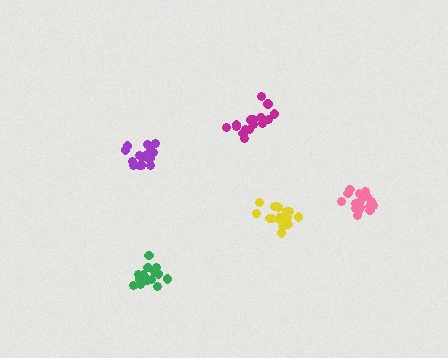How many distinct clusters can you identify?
There are 5 distinct clusters.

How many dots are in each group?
Group 1: 18 dots, Group 2: 14 dots, Group 3: 20 dots, Group 4: 17 dots, Group 5: 18 dots (87 total).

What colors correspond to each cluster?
The clusters are colored: purple, green, yellow, magenta, pink.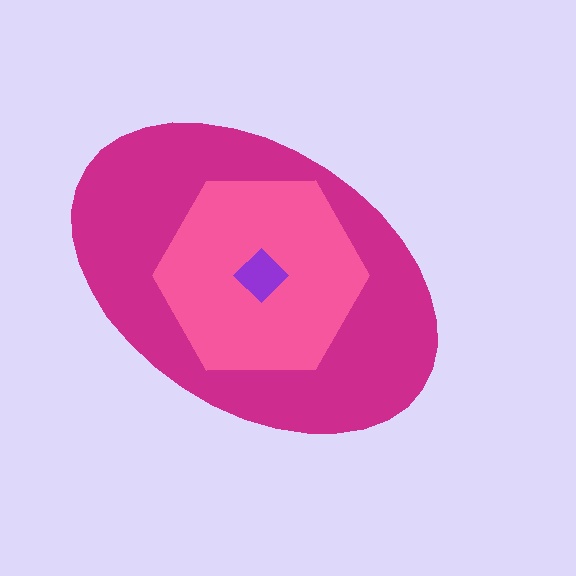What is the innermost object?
The purple diamond.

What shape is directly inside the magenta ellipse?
The pink hexagon.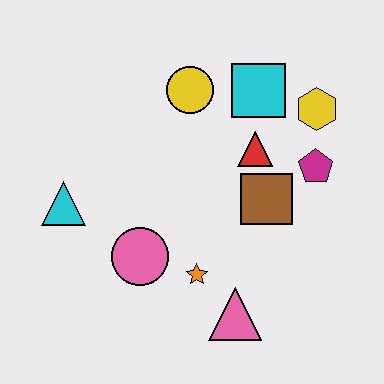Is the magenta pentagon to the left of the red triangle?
No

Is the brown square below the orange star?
No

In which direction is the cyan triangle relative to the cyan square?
The cyan triangle is to the left of the cyan square.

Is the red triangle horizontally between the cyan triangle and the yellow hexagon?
Yes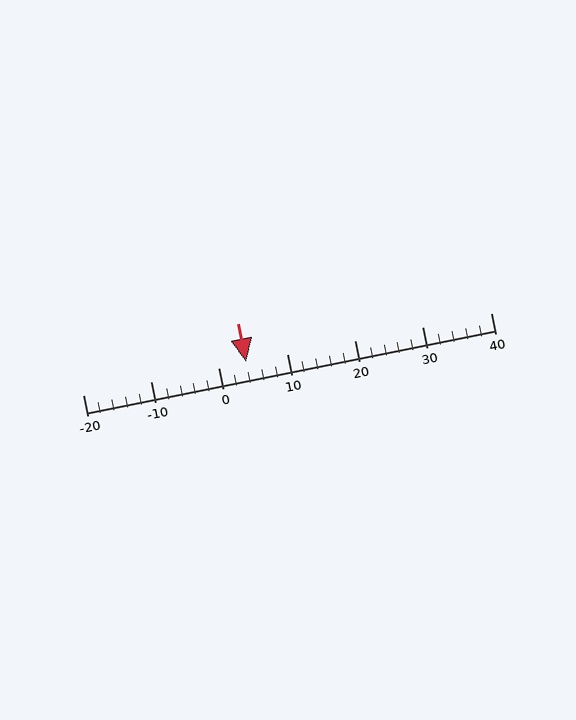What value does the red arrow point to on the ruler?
The red arrow points to approximately 4.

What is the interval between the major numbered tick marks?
The major tick marks are spaced 10 units apart.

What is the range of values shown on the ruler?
The ruler shows values from -20 to 40.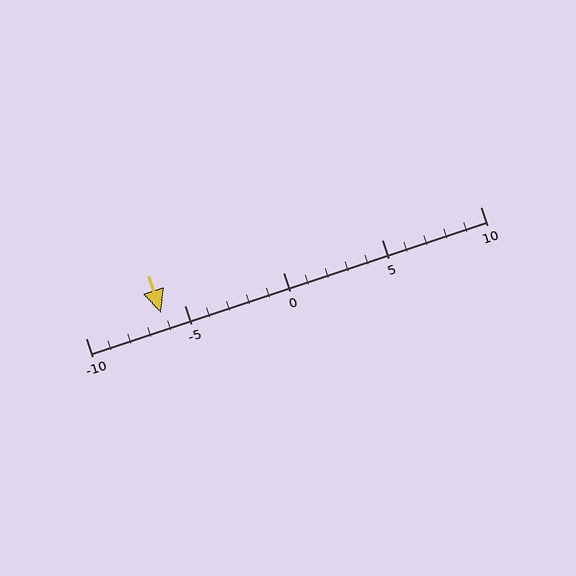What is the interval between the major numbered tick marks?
The major tick marks are spaced 5 units apart.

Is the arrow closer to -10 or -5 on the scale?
The arrow is closer to -5.